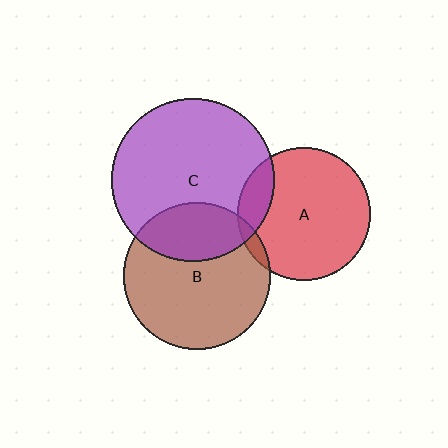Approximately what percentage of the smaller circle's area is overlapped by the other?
Approximately 15%.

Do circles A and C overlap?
Yes.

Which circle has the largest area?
Circle C (purple).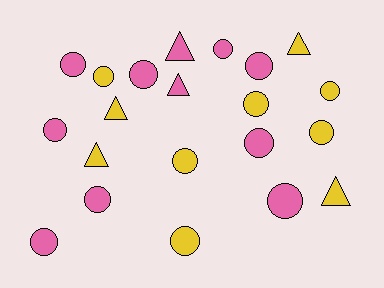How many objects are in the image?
There are 21 objects.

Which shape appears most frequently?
Circle, with 15 objects.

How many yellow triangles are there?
There are 4 yellow triangles.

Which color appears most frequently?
Pink, with 11 objects.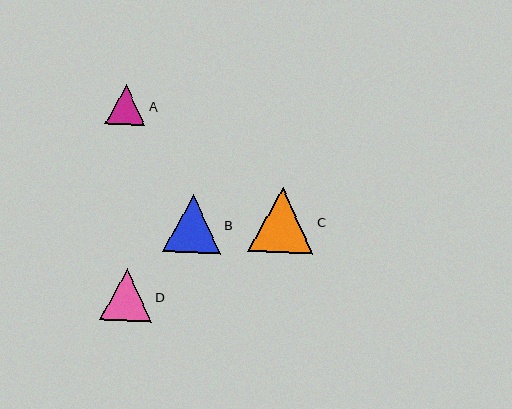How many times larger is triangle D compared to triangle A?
Triangle D is approximately 1.3 times the size of triangle A.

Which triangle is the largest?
Triangle C is the largest with a size of approximately 65 pixels.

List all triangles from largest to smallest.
From largest to smallest: C, B, D, A.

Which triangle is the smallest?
Triangle A is the smallest with a size of approximately 40 pixels.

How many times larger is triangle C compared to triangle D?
Triangle C is approximately 1.2 times the size of triangle D.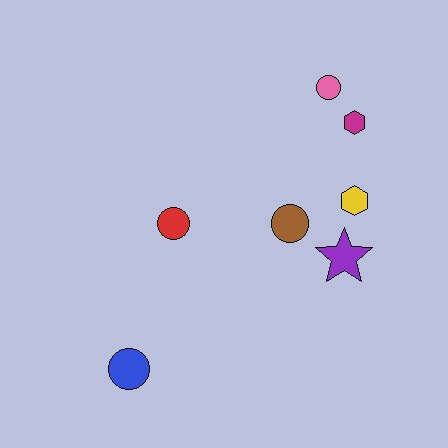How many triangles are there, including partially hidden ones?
There are no triangles.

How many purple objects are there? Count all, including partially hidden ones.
There is 1 purple object.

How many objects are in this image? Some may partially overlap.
There are 7 objects.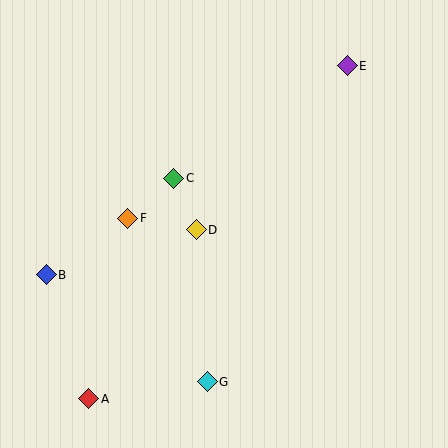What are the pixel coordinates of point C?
Point C is at (174, 178).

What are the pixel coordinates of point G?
Point G is at (207, 382).